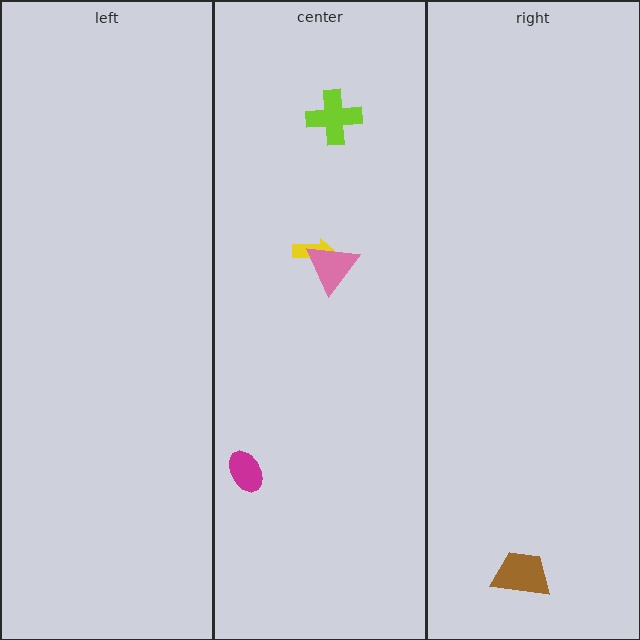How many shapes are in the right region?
1.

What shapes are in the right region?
The brown trapezoid.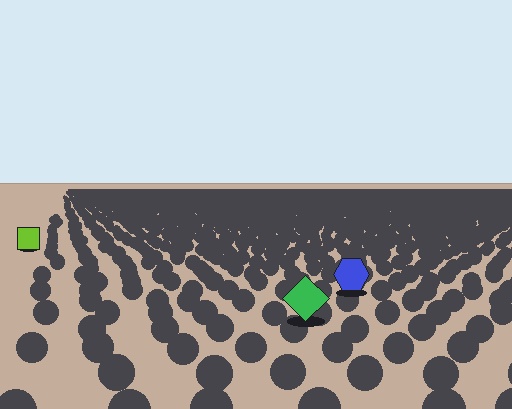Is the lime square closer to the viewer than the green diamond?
No. The green diamond is closer — you can tell from the texture gradient: the ground texture is coarser near it.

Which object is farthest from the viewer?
The lime square is farthest from the viewer. It appears smaller and the ground texture around it is denser.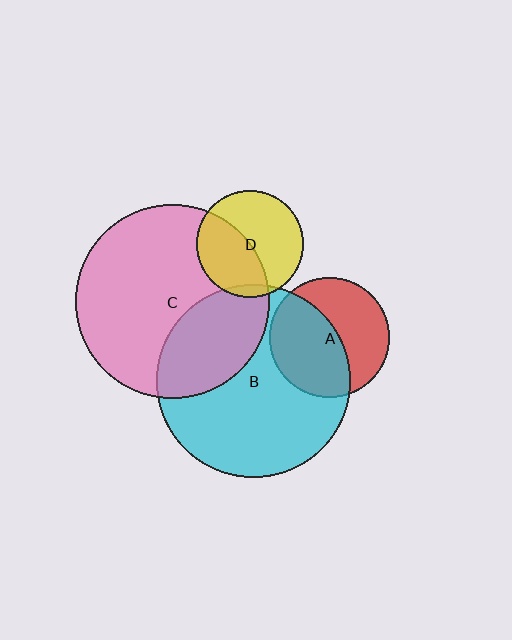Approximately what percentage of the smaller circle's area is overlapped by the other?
Approximately 30%.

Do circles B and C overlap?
Yes.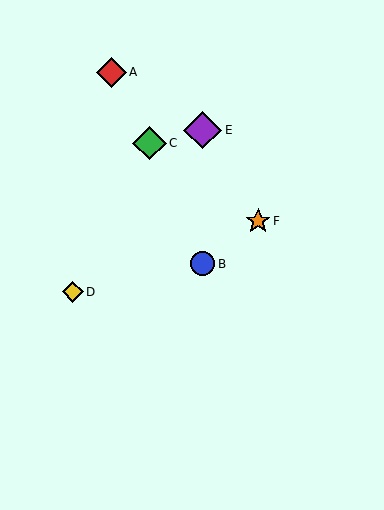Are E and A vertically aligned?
No, E is at x≈203 and A is at x≈111.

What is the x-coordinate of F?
Object F is at x≈258.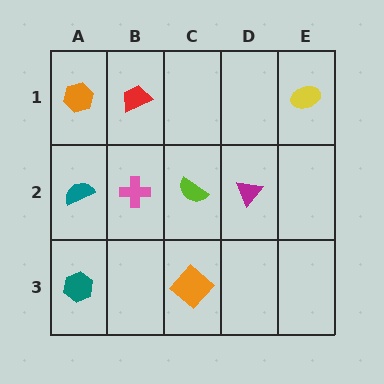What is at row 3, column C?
An orange diamond.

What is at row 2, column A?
A teal semicircle.